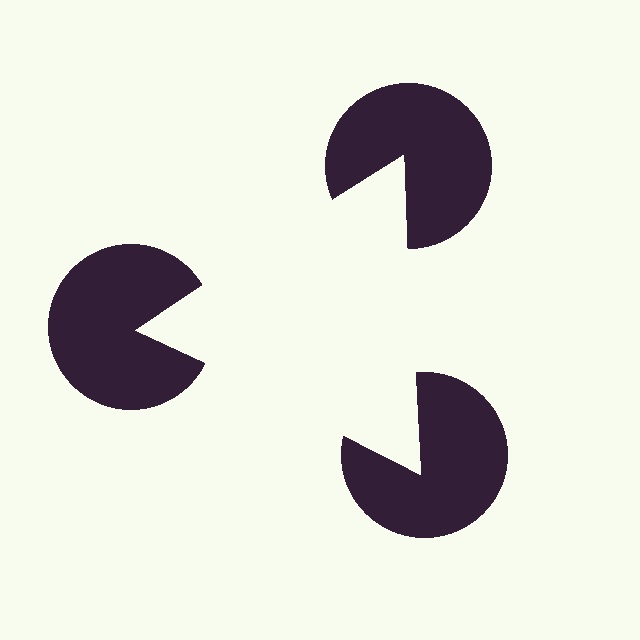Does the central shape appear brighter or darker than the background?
It typically appears slightly brighter than the background, even though no actual brightness change is drawn.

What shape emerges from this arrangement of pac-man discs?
An illusory triangle — its edges are inferred from the aligned wedge cuts in the pac-man discs, not physically drawn.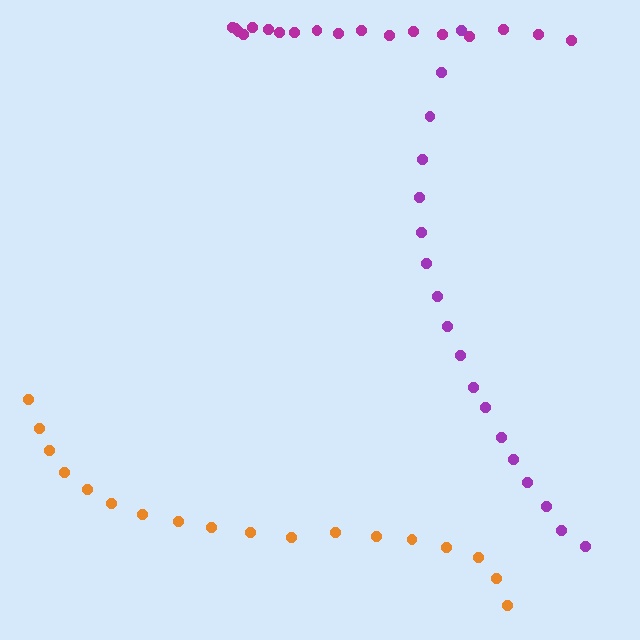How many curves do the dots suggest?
There are 3 distinct paths.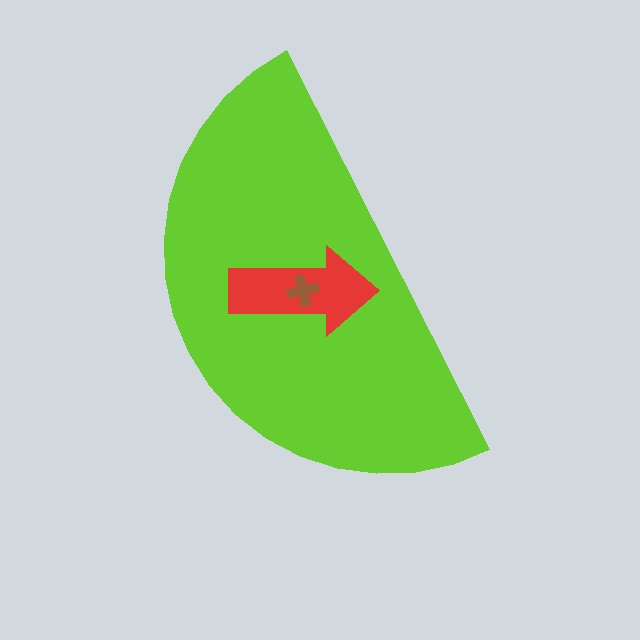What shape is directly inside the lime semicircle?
The red arrow.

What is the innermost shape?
The brown cross.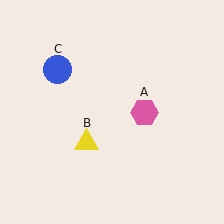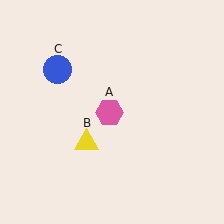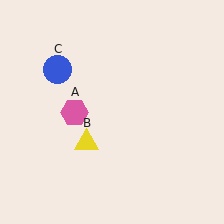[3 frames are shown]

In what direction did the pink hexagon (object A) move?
The pink hexagon (object A) moved left.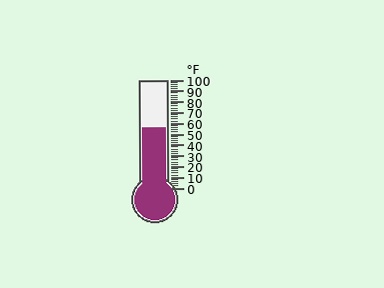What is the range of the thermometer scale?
The thermometer scale ranges from 0°F to 100°F.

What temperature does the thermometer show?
The thermometer shows approximately 56°F.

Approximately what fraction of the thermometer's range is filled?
The thermometer is filled to approximately 55% of its range.